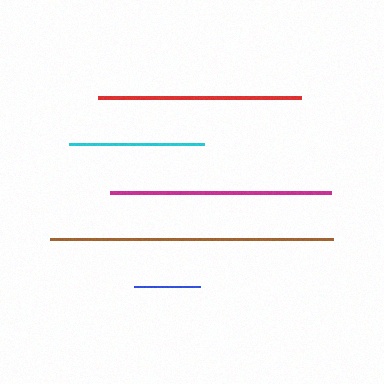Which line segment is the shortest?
The blue line is the shortest at approximately 66 pixels.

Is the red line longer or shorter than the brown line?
The brown line is longer than the red line.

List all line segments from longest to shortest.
From longest to shortest: brown, magenta, red, cyan, blue.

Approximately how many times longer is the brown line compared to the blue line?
The brown line is approximately 4.3 times the length of the blue line.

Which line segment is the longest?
The brown line is the longest at approximately 284 pixels.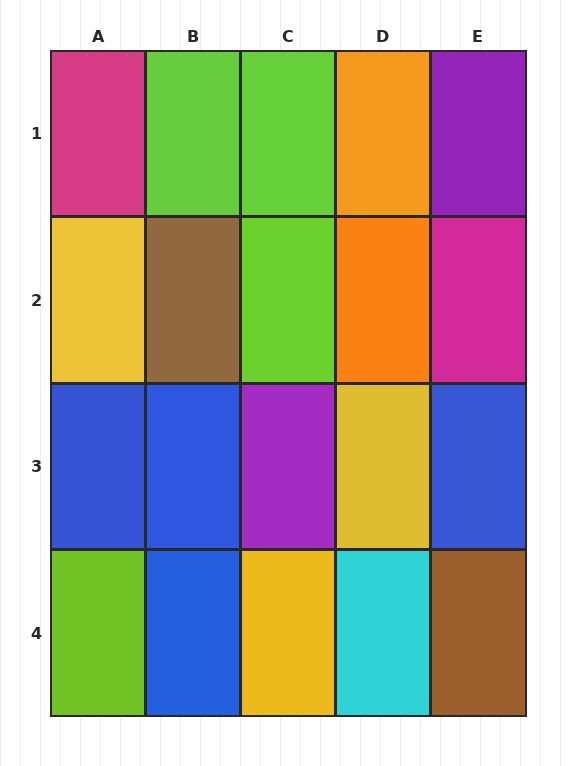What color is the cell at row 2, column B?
Brown.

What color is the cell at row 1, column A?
Magenta.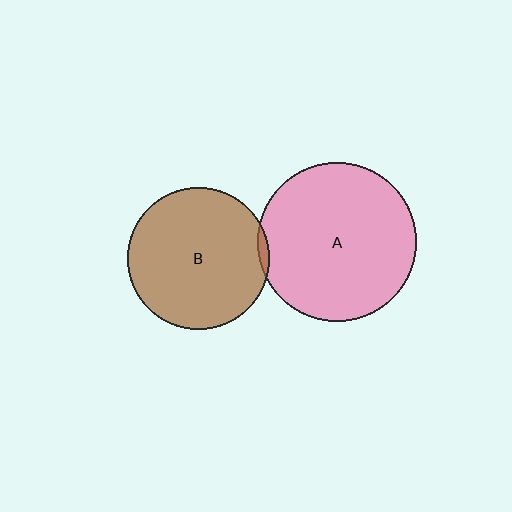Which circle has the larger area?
Circle A (pink).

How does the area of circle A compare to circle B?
Approximately 1.3 times.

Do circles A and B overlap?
Yes.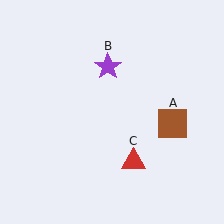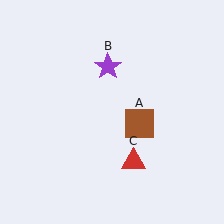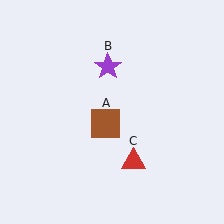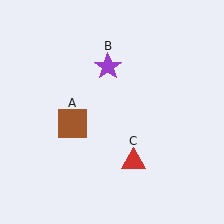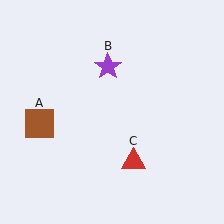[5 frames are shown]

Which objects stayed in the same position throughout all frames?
Purple star (object B) and red triangle (object C) remained stationary.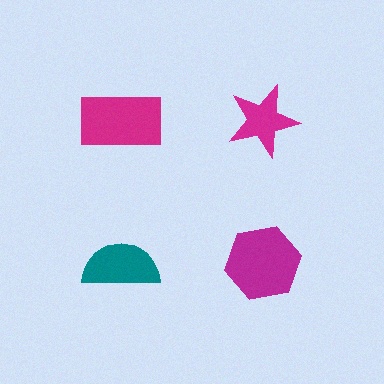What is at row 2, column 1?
A teal semicircle.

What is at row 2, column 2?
A magenta hexagon.